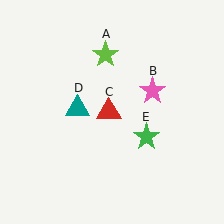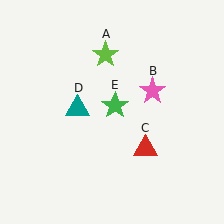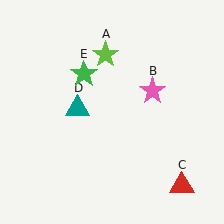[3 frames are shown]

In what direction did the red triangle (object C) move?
The red triangle (object C) moved down and to the right.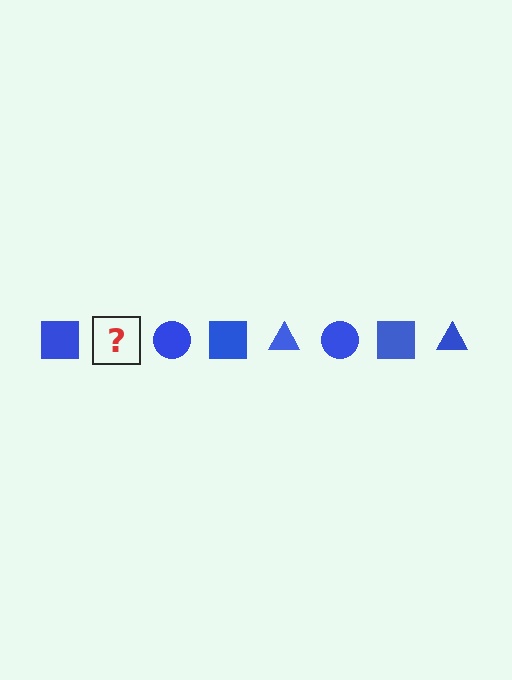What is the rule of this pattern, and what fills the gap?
The rule is that the pattern cycles through square, triangle, circle shapes in blue. The gap should be filled with a blue triangle.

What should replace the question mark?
The question mark should be replaced with a blue triangle.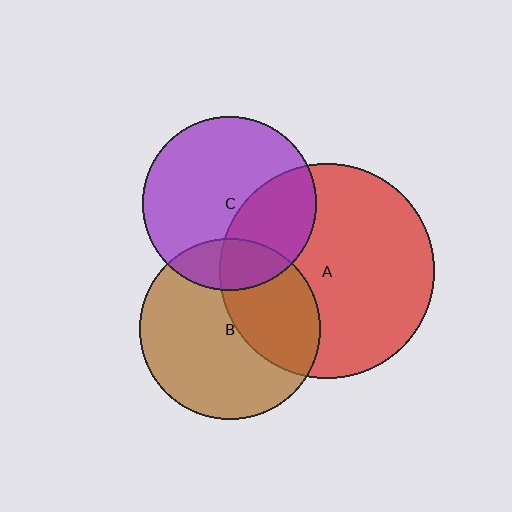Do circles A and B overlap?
Yes.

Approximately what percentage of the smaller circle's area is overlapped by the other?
Approximately 35%.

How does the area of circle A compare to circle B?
Approximately 1.4 times.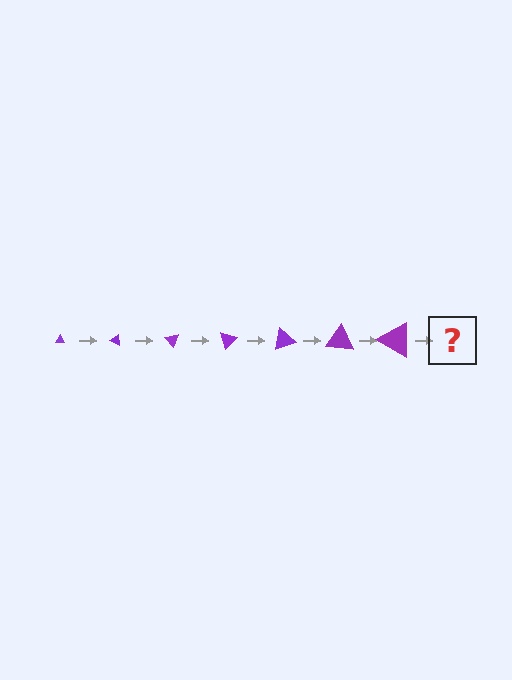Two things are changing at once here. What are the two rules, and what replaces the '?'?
The two rules are that the triangle grows larger each step and it rotates 25 degrees each step. The '?' should be a triangle, larger than the previous one and rotated 175 degrees from the start.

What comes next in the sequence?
The next element should be a triangle, larger than the previous one and rotated 175 degrees from the start.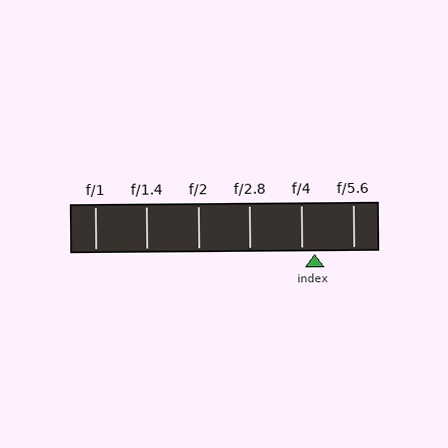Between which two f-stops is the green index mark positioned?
The index mark is between f/4 and f/5.6.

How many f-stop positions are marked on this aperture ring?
There are 6 f-stop positions marked.